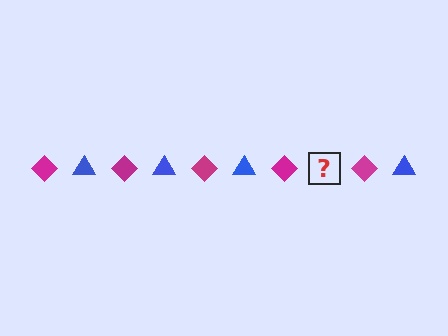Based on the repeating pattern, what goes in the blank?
The blank should be a blue triangle.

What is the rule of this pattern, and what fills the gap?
The rule is that the pattern alternates between magenta diamond and blue triangle. The gap should be filled with a blue triangle.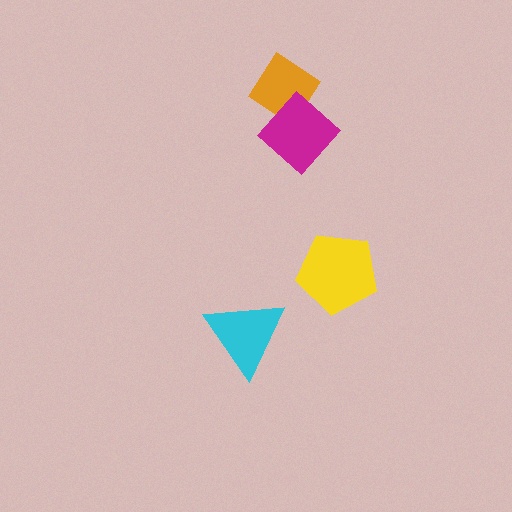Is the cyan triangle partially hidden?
No, no other shape covers it.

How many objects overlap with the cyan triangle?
0 objects overlap with the cyan triangle.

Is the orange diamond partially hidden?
Yes, it is partially covered by another shape.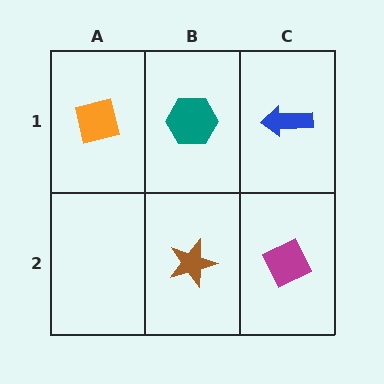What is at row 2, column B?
A brown star.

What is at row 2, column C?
A magenta diamond.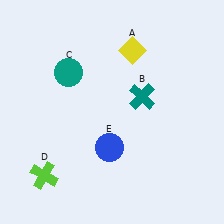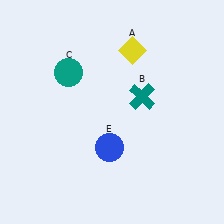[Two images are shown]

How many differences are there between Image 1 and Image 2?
There is 1 difference between the two images.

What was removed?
The lime cross (D) was removed in Image 2.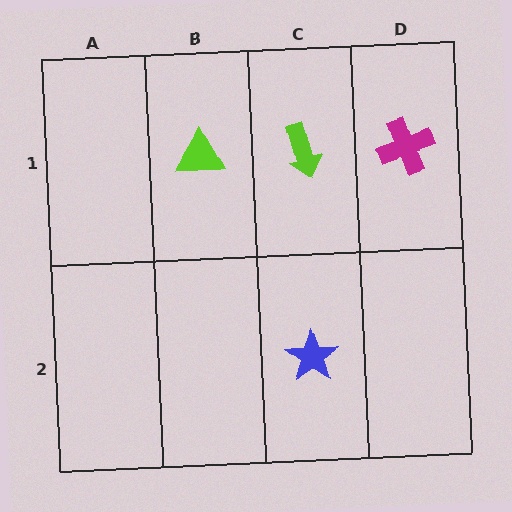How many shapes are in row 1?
3 shapes.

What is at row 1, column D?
A magenta cross.